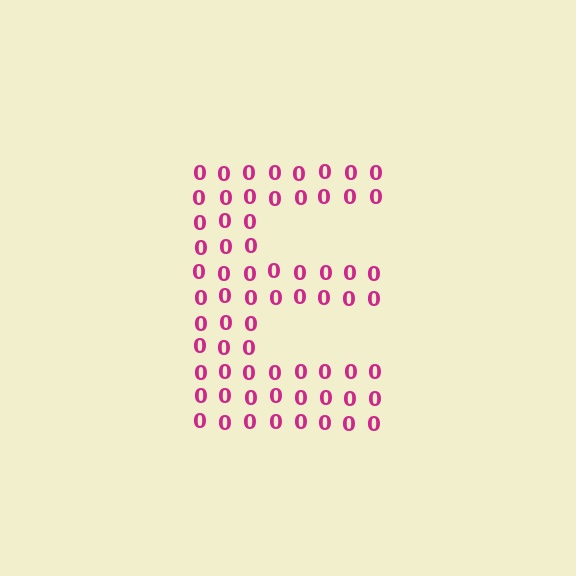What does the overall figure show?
The overall figure shows the letter E.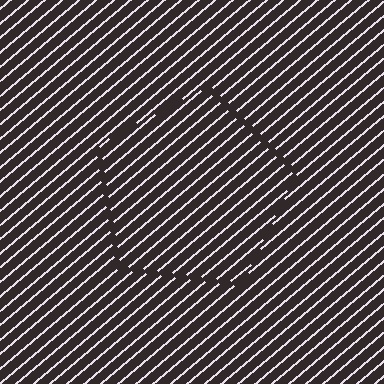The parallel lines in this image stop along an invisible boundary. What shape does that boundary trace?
An illusory pentagon. The interior of the shape contains the same grating, shifted by half a period — the contour is defined by the phase discontinuity where line-ends from the inner and outer gratings abut.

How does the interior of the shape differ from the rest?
The interior of the shape contains the same grating, shifted by half a period — the contour is defined by the phase discontinuity where line-ends from the inner and outer gratings abut.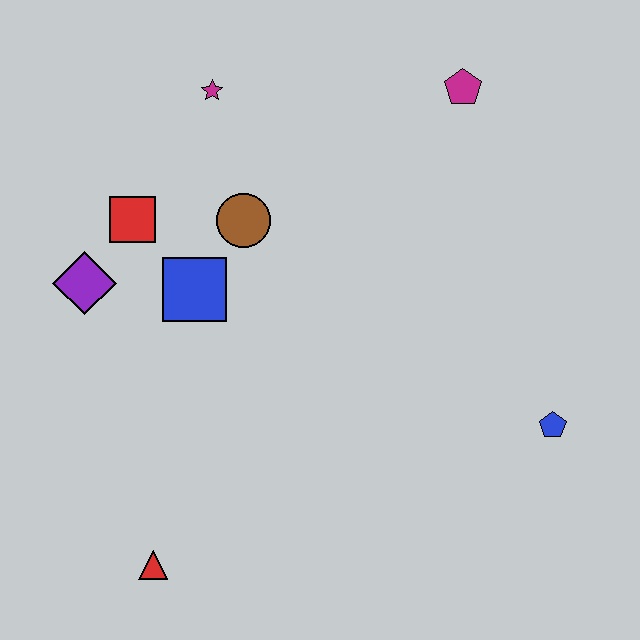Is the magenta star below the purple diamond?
No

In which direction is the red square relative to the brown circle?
The red square is to the left of the brown circle.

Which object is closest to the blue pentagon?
The magenta pentagon is closest to the blue pentagon.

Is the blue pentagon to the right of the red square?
Yes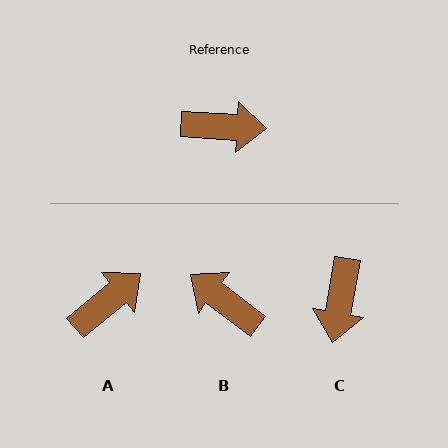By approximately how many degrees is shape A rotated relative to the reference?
Approximately 43 degrees counter-clockwise.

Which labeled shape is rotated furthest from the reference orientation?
B, about 146 degrees away.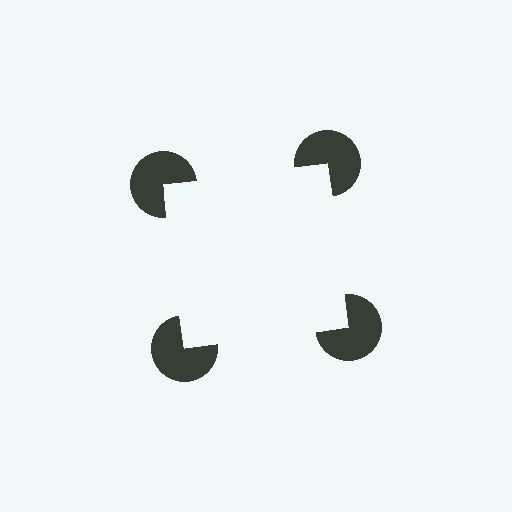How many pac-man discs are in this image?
There are 4 — one at each vertex of the illusory square.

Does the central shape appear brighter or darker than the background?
It typically appears slightly brighter than the background, even though no actual brightness change is drawn.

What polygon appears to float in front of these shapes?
An illusory square — its edges are inferred from the aligned wedge cuts in the pac-man discs, not physically drawn.